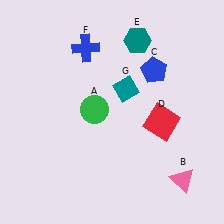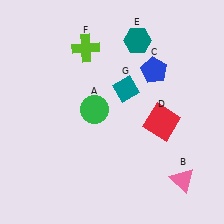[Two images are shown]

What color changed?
The cross (F) changed from blue in Image 1 to lime in Image 2.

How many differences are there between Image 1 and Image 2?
There is 1 difference between the two images.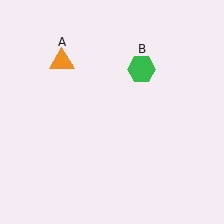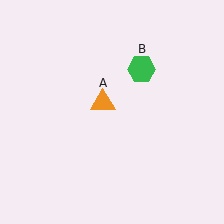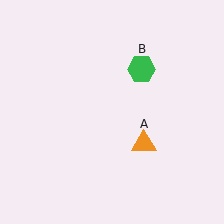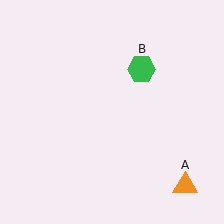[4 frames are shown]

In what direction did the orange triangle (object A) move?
The orange triangle (object A) moved down and to the right.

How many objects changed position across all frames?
1 object changed position: orange triangle (object A).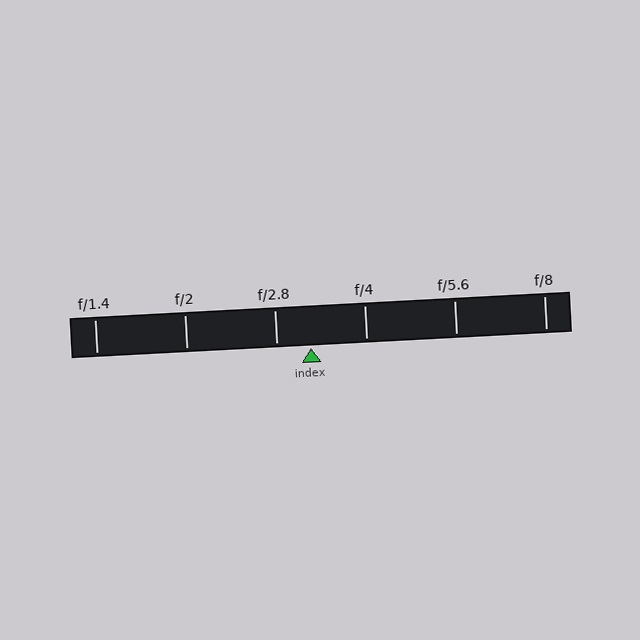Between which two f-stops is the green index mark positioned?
The index mark is between f/2.8 and f/4.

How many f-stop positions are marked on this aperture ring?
There are 6 f-stop positions marked.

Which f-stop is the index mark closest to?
The index mark is closest to f/2.8.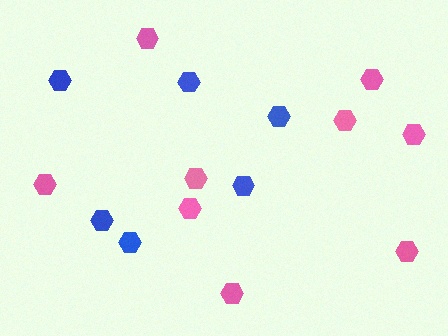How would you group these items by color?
There are 2 groups: one group of blue hexagons (6) and one group of pink hexagons (9).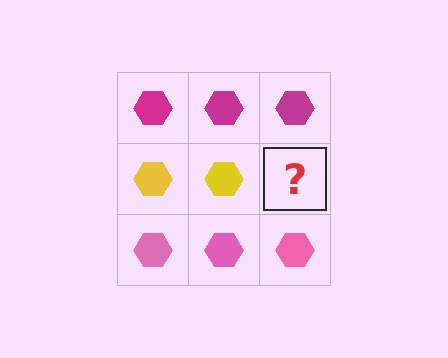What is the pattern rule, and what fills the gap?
The rule is that each row has a consistent color. The gap should be filled with a yellow hexagon.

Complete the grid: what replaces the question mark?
The question mark should be replaced with a yellow hexagon.